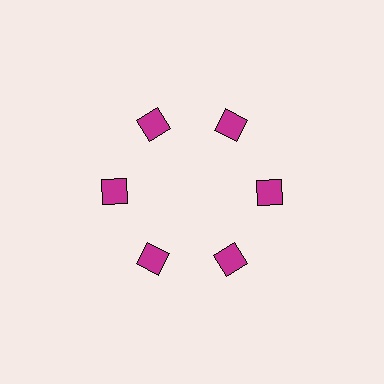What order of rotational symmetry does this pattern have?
This pattern has 6-fold rotational symmetry.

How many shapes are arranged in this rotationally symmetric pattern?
There are 6 shapes, arranged in 6 groups of 1.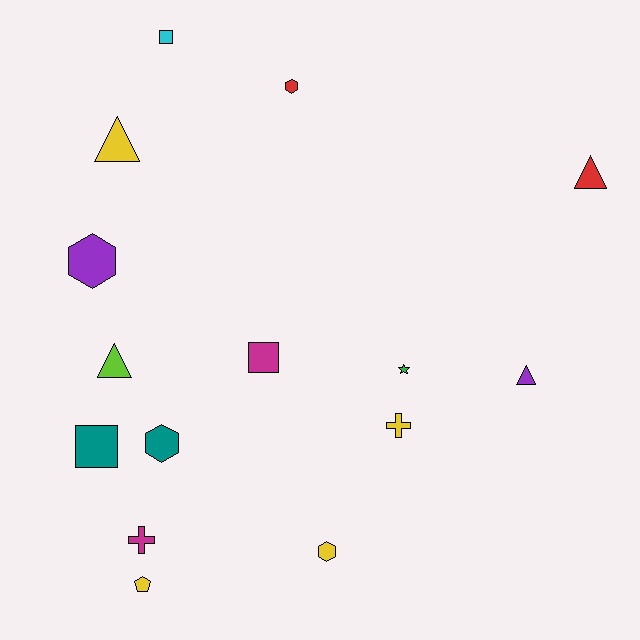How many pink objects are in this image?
There are no pink objects.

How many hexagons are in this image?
There are 4 hexagons.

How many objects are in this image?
There are 15 objects.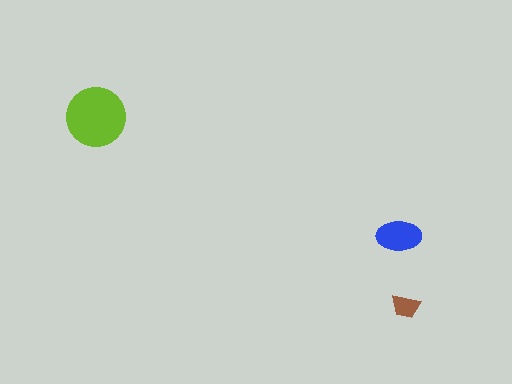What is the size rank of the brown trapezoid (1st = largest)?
3rd.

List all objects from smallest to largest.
The brown trapezoid, the blue ellipse, the lime circle.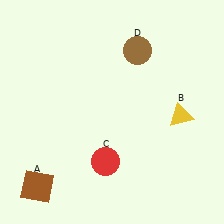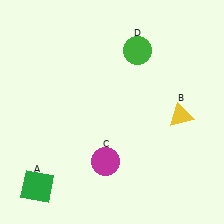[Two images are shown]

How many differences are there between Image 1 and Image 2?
There are 3 differences between the two images.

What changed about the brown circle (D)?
In Image 1, D is brown. In Image 2, it changed to green.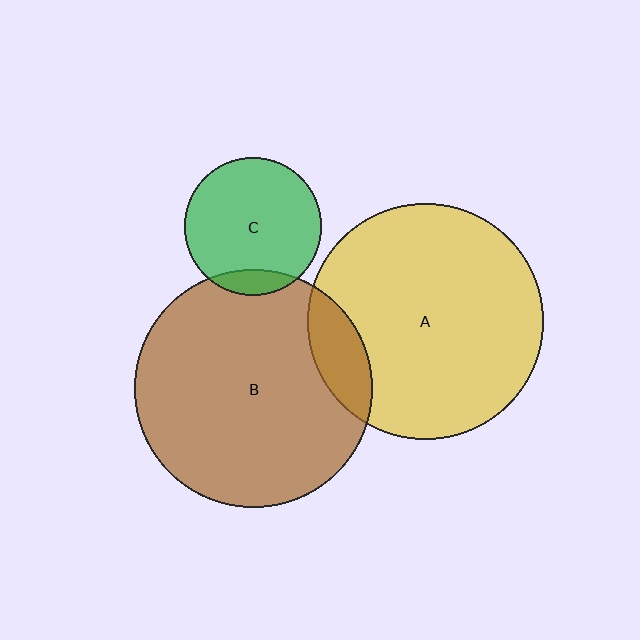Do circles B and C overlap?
Yes.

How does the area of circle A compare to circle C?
Approximately 3.0 times.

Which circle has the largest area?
Circle B (brown).